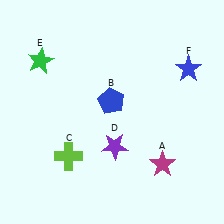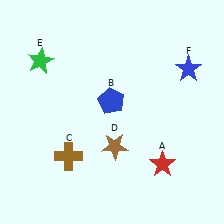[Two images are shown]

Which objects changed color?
A changed from magenta to red. C changed from lime to brown. D changed from purple to brown.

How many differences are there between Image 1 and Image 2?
There are 3 differences between the two images.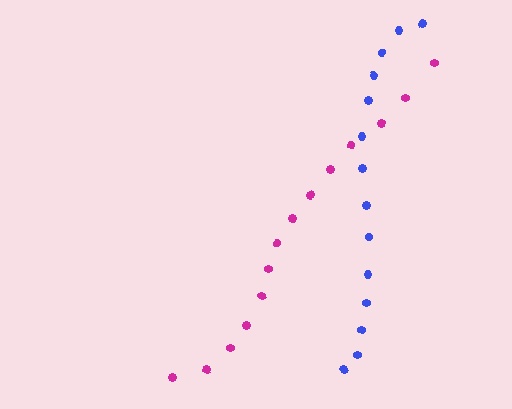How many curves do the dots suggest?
There are 2 distinct paths.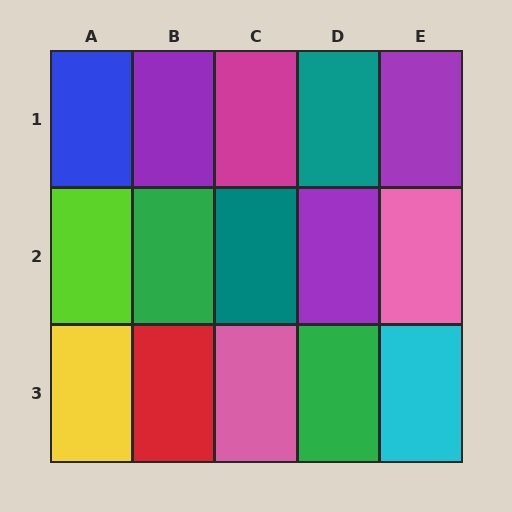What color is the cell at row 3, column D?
Green.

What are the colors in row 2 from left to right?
Lime, green, teal, purple, pink.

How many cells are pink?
2 cells are pink.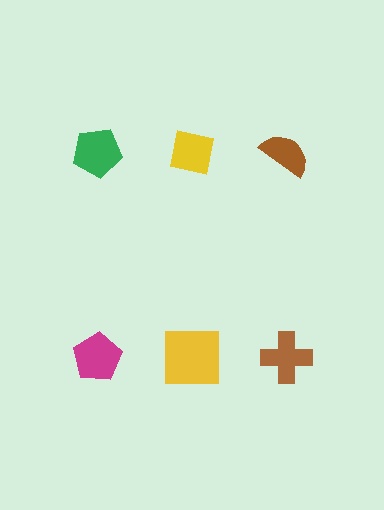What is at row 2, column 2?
A yellow square.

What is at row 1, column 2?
A yellow square.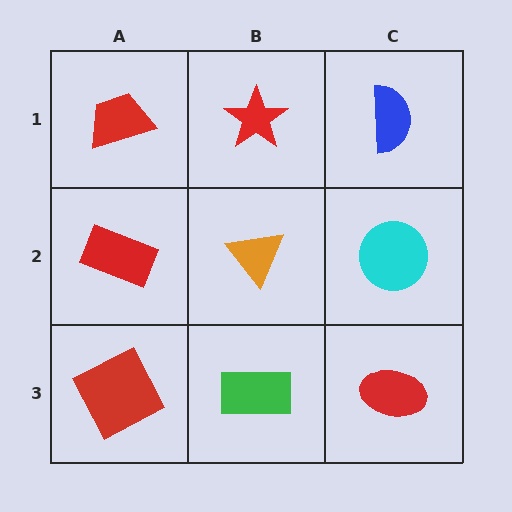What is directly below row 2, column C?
A red ellipse.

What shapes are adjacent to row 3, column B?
An orange triangle (row 2, column B), a red square (row 3, column A), a red ellipse (row 3, column C).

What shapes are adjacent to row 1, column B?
An orange triangle (row 2, column B), a red trapezoid (row 1, column A), a blue semicircle (row 1, column C).